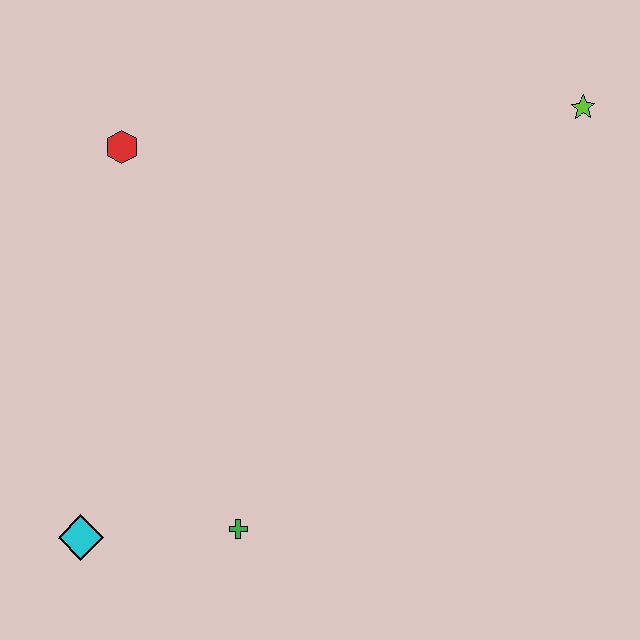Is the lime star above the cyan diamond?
Yes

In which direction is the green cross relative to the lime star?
The green cross is below the lime star.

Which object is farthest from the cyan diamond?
The lime star is farthest from the cyan diamond.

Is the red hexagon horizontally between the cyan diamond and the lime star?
Yes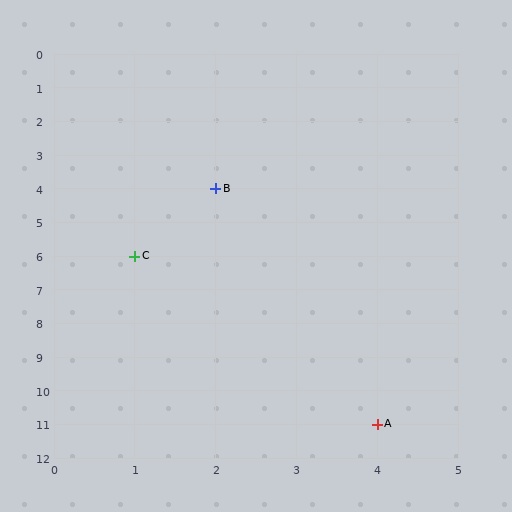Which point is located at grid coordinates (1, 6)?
Point C is at (1, 6).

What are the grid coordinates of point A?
Point A is at grid coordinates (4, 11).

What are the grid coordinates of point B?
Point B is at grid coordinates (2, 4).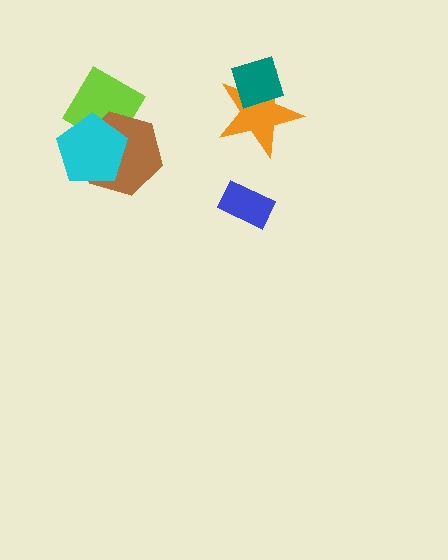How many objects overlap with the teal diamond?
1 object overlaps with the teal diamond.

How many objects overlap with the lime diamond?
2 objects overlap with the lime diamond.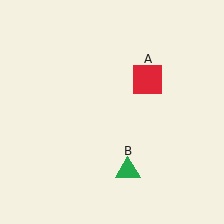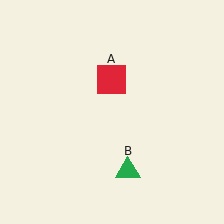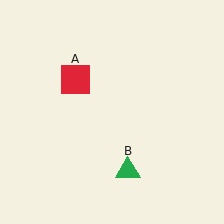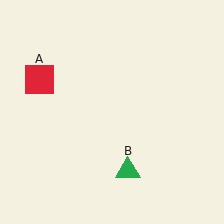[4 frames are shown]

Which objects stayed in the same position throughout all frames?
Green triangle (object B) remained stationary.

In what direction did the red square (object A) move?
The red square (object A) moved left.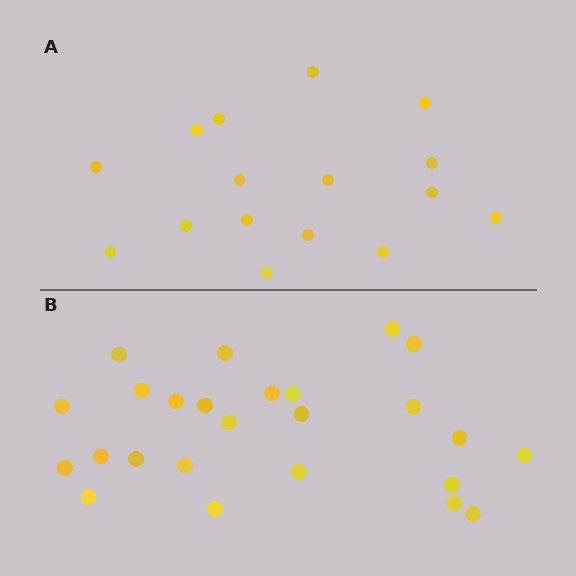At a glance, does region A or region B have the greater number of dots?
Region B (the bottom region) has more dots.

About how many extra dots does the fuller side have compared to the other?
Region B has roughly 8 or so more dots than region A.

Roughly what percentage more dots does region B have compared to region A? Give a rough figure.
About 55% more.